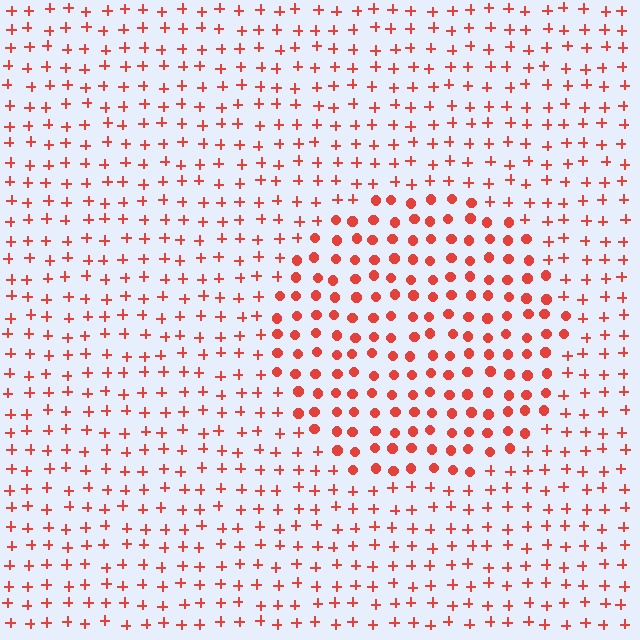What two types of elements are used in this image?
The image uses circles inside the circle region and plus signs outside it.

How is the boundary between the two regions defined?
The boundary is defined by a change in element shape: circles inside vs. plus signs outside. All elements share the same color and spacing.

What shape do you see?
I see a circle.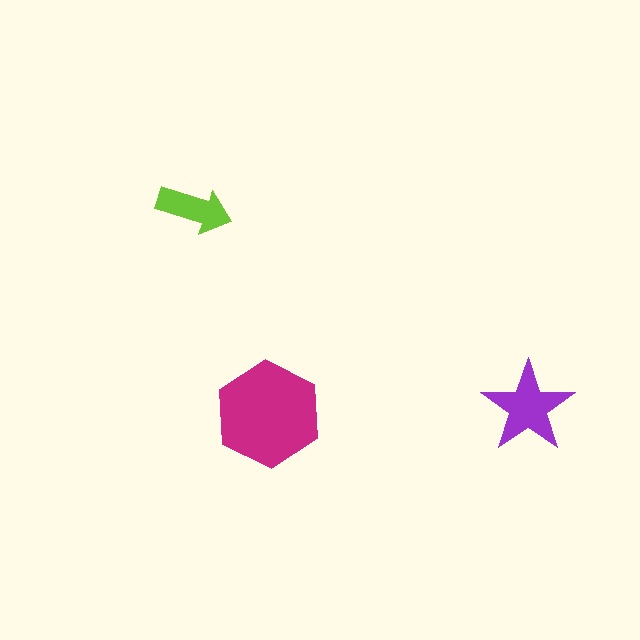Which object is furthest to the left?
The lime arrow is leftmost.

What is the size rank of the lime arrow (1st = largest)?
3rd.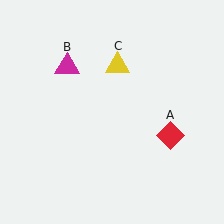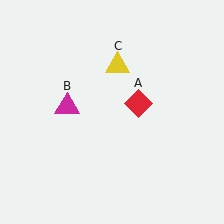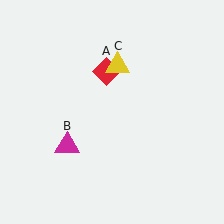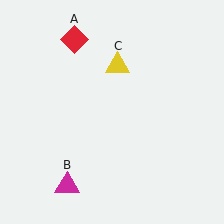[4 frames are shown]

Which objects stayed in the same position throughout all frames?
Yellow triangle (object C) remained stationary.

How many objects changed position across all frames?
2 objects changed position: red diamond (object A), magenta triangle (object B).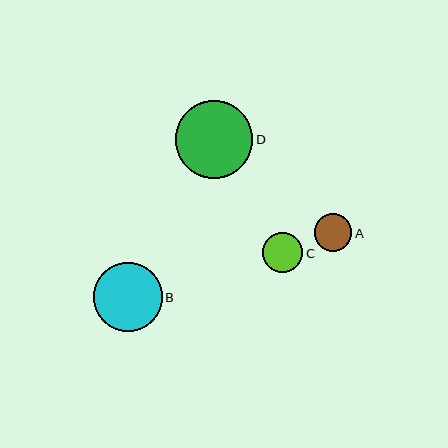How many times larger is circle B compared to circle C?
Circle B is approximately 1.7 times the size of circle C.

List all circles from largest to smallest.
From largest to smallest: D, B, C, A.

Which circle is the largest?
Circle D is the largest with a size of approximately 77 pixels.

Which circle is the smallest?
Circle A is the smallest with a size of approximately 37 pixels.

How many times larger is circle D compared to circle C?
Circle D is approximately 1.9 times the size of circle C.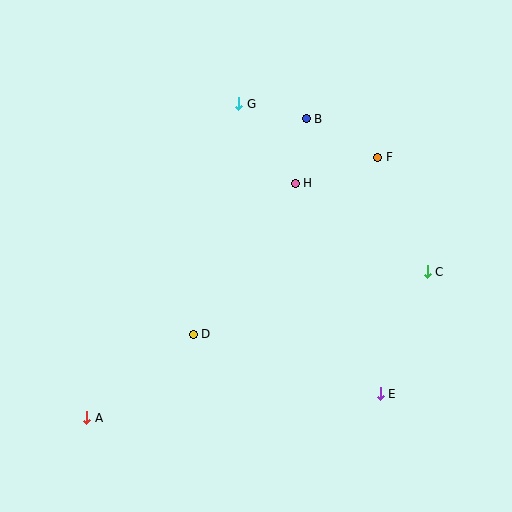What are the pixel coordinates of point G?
Point G is at (239, 104).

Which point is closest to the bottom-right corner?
Point E is closest to the bottom-right corner.